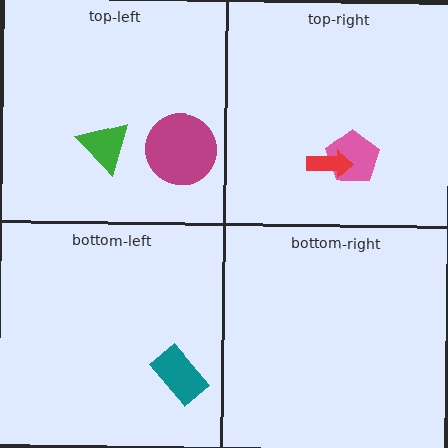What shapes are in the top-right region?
The pink pentagon, the red arrow.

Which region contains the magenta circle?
The top-left region.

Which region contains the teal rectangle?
The bottom-left region.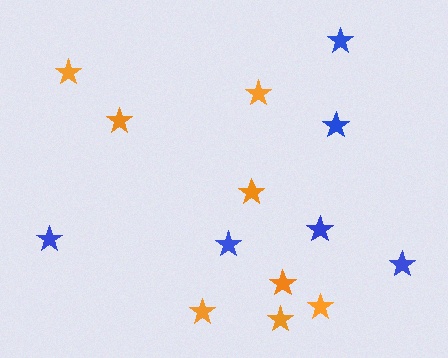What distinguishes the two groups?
There are 2 groups: one group of orange stars (8) and one group of blue stars (6).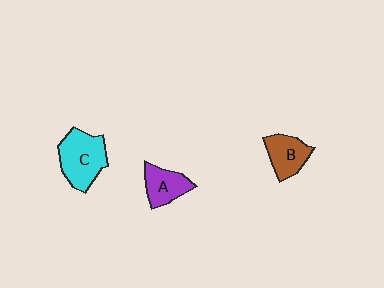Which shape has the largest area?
Shape C (cyan).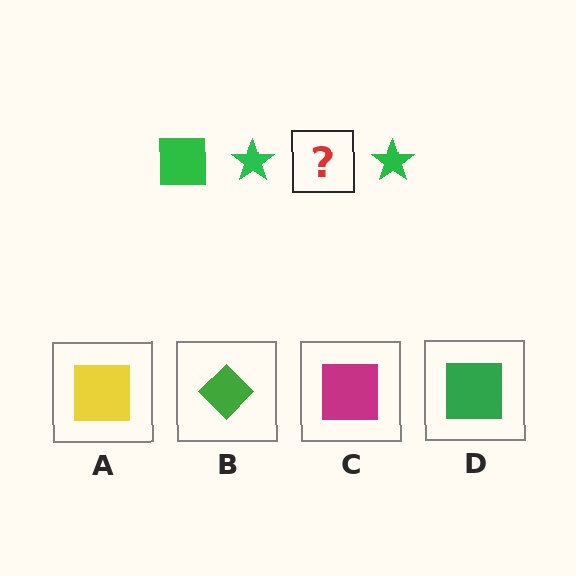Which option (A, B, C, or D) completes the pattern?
D.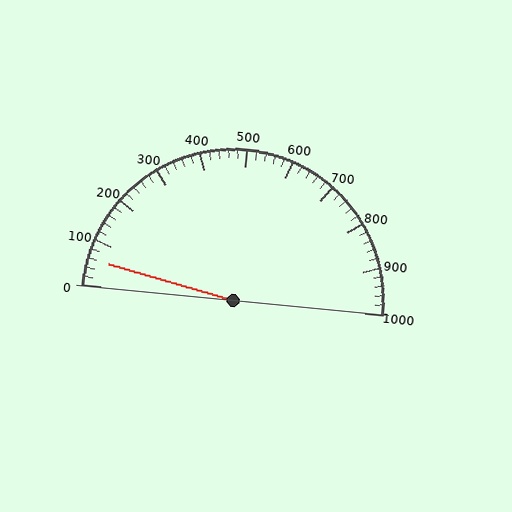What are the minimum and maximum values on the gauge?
The gauge ranges from 0 to 1000.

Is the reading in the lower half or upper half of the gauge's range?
The reading is in the lower half of the range (0 to 1000).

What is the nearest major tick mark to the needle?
The nearest major tick mark is 100.